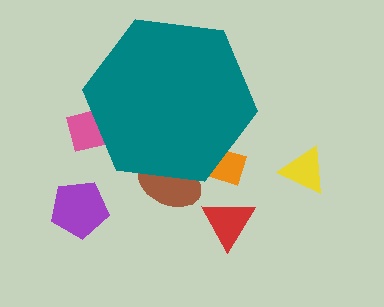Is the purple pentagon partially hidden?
No, the purple pentagon is fully visible.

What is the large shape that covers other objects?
A teal hexagon.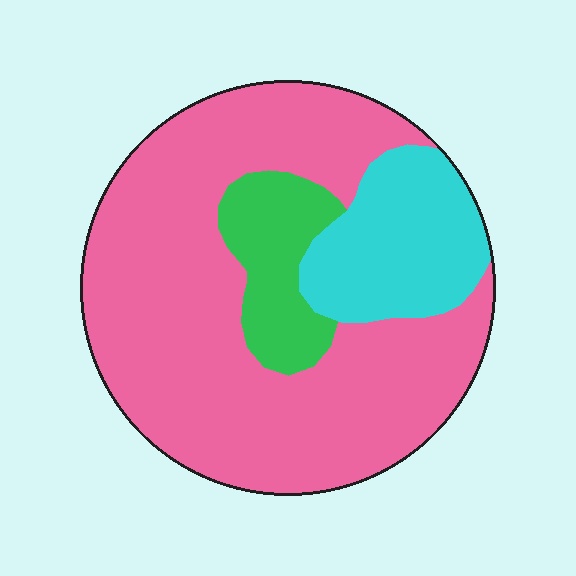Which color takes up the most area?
Pink, at roughly 70%.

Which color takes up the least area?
Green, at roughly 10%.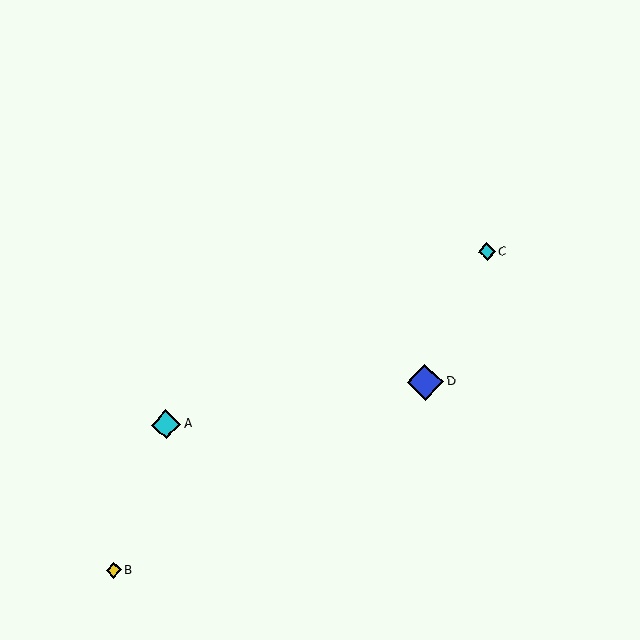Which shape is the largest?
The blue diamond (labeled D) is the largest.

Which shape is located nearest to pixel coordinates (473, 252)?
The cyan diamond (labeled C) at (487, 252) is nearest to that location.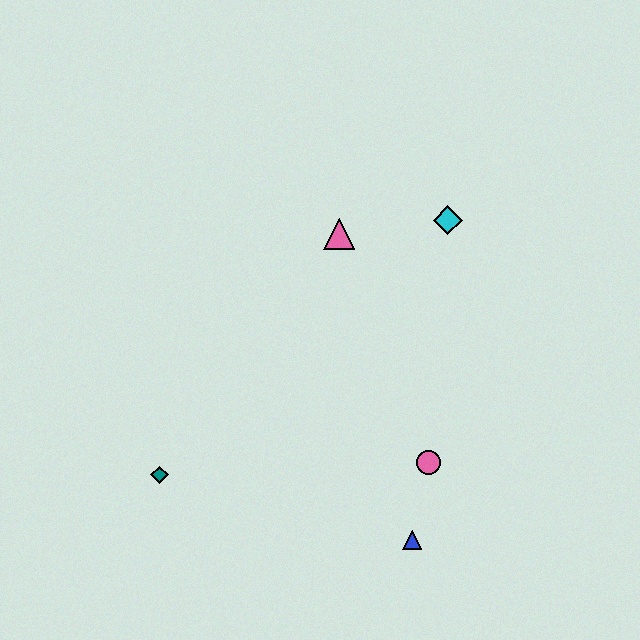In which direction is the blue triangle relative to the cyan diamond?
The blue triangle is below the cyan diamond.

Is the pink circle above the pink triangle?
No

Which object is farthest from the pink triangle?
The blue triangle is farthest from the pink triangle.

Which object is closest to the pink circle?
The blue triangle is closest to the pink circle.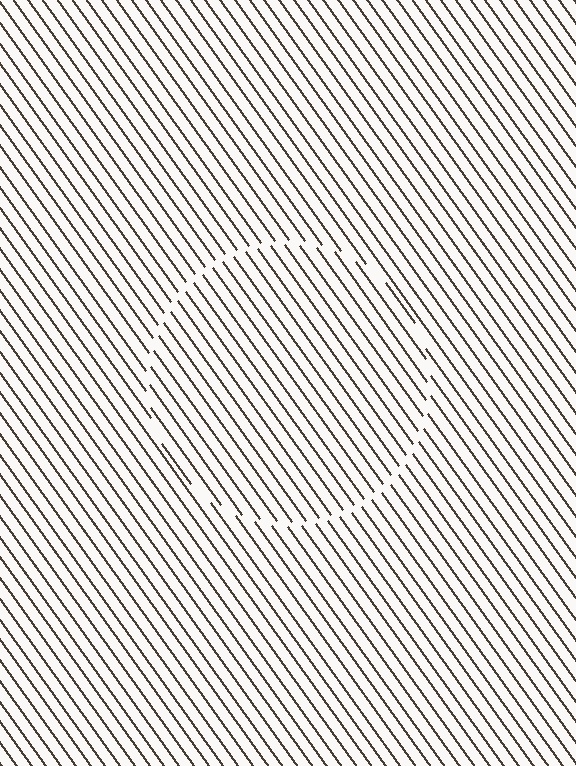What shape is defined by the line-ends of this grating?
An illusory circle. The interior of the shape contains the same grating, shifted by half a period — the contour is defined by the phase discontinuity where line-ends from the inner and outer gratings abut.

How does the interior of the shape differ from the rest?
The interior of the shape contains the same grating, shifted by half a period — the contour is defined by the phase discontinuity where line-ends from the inner and outer gratings abut.